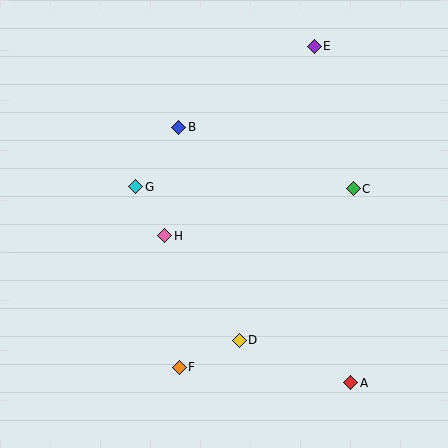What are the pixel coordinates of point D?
Point D is at (239, 340).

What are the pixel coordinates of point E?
Point E is at (314, 46).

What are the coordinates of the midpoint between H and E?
The midpoint between H and E is at (240, 141).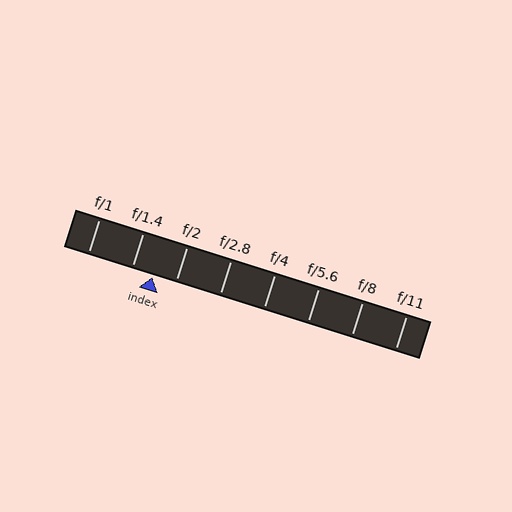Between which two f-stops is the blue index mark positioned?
The index mark is between f/1.4 and f/2.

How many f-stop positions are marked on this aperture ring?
There are 8 f-stop positions marked.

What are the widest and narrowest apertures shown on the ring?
The widest aperture shown is f/1 and the narrowest is f/11.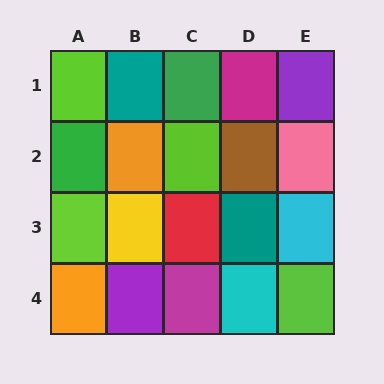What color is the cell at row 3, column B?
Yellow.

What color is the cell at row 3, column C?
Red.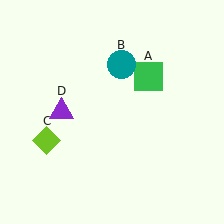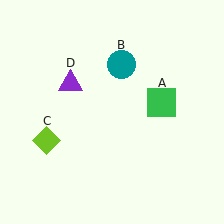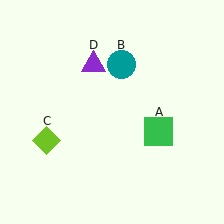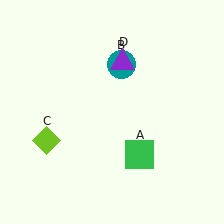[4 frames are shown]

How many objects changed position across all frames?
2 objects changed position: green square (object A), purple triangle (object D).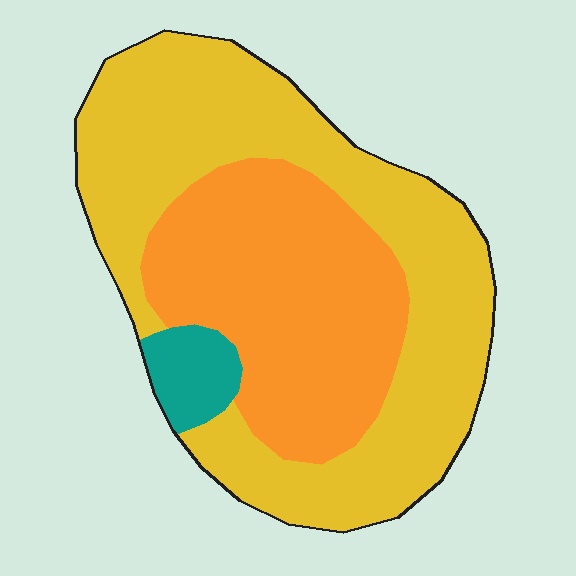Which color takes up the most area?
Yellow, at roughly 55%.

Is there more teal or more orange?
Orange.